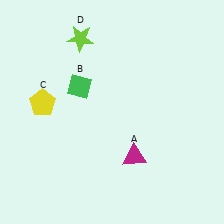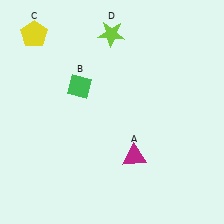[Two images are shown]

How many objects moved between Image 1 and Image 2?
2 objects moved between the two images.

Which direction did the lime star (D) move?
The lime star (D) moved right.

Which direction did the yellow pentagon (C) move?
The yellow pentagon (C) moved up.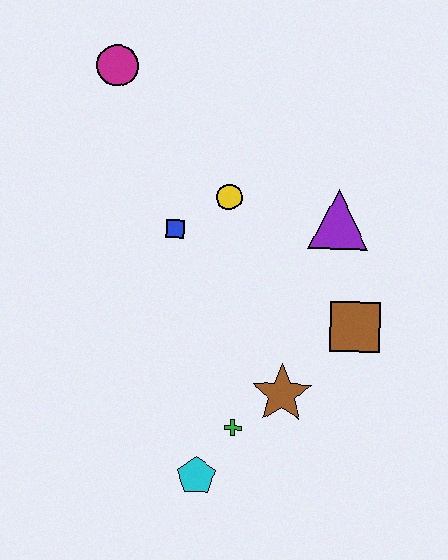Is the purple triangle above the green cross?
Yes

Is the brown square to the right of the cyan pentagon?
Yes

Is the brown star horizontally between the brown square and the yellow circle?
Yes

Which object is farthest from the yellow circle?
The cyan pentagon is farthest from the yellow circle.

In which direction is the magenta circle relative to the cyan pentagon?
The magenta circle is above the cyan pentagon.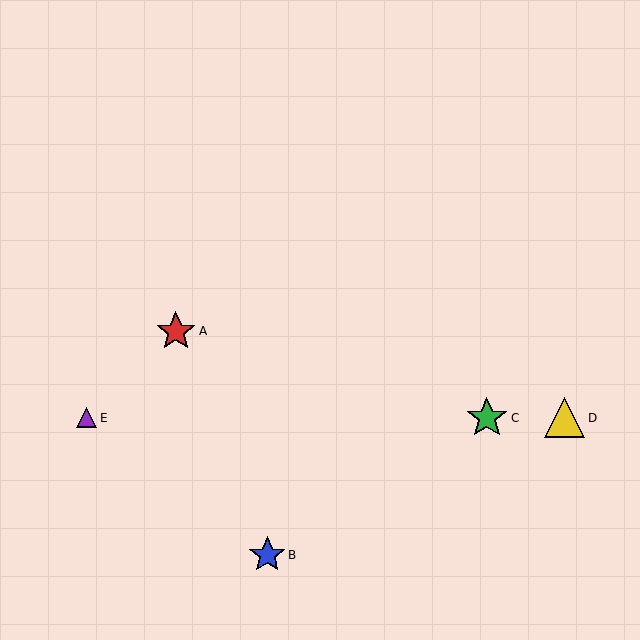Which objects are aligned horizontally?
Objects C, D, E are aligned horizontally.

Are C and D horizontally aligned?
Yes, both are at y≈418.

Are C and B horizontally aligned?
No, C is at y≈418 and B is at y≈555.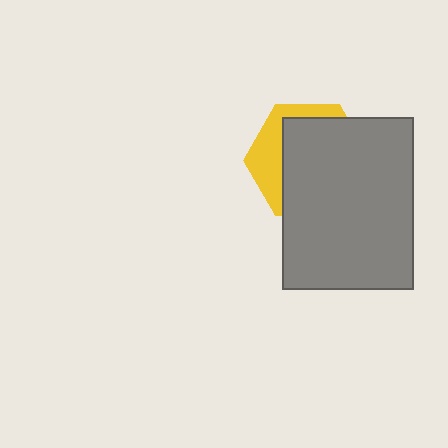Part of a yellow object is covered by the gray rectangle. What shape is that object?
It is a hexagon.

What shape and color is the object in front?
The object in front is a gray rectangle.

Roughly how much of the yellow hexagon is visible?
A small part of it is visible (roughly 31%).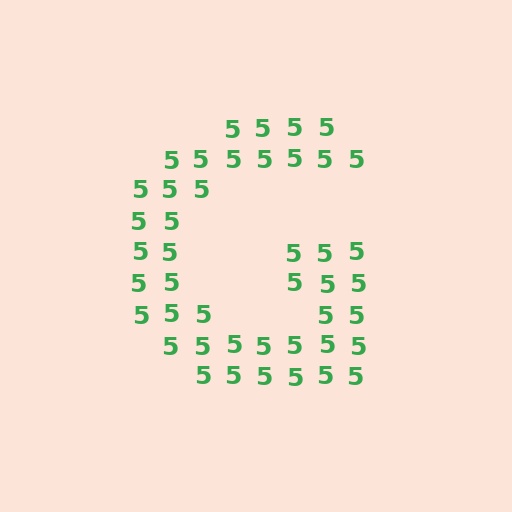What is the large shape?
The large shape is the letter G.